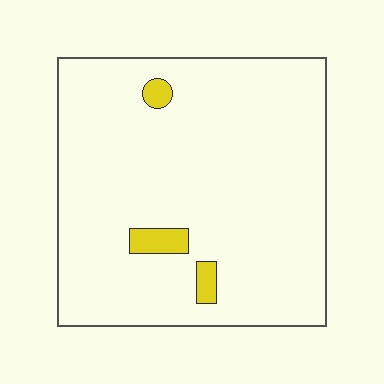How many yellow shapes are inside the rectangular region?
3.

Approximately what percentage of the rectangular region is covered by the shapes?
Approximately 5%.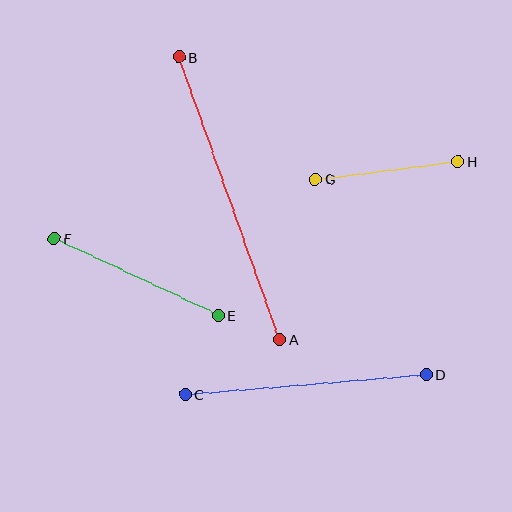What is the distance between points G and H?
The distance is approximately 144 pixels.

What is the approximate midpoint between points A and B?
The midpoint is at approximately (230, 198) pixels.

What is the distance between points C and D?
The distance is approximately 242 pixels.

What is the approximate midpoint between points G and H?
The midpoint is at approximately (387, 170) pixels.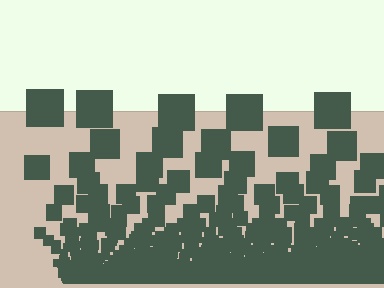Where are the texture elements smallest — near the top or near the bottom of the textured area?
Near the bottom.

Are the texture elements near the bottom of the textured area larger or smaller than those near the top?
Smaller. The gradient is inverted — elements near the bottom are smaller and denser.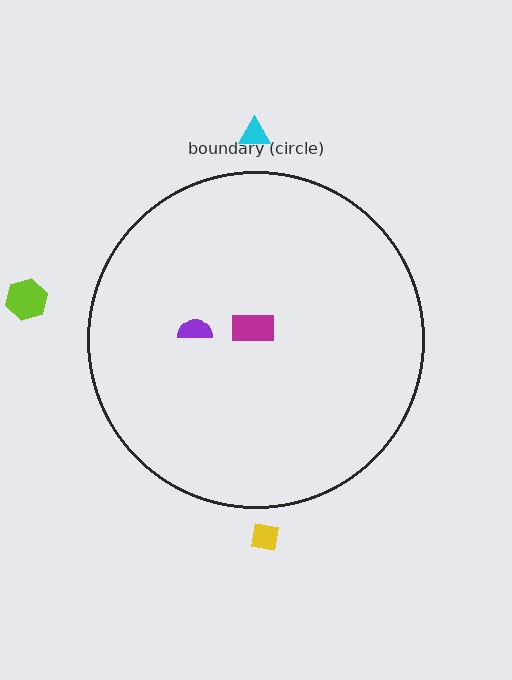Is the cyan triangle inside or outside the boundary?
Outside.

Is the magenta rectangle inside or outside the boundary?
Inside.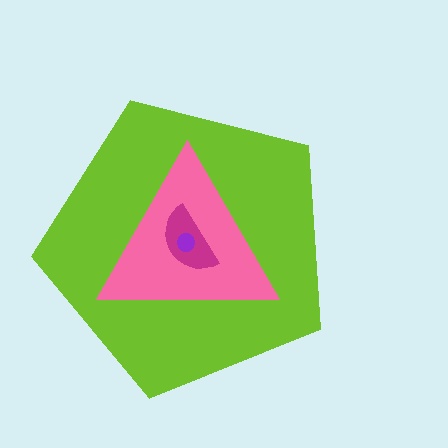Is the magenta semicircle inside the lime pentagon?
Yes.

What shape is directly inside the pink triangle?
The magenta semicircle.